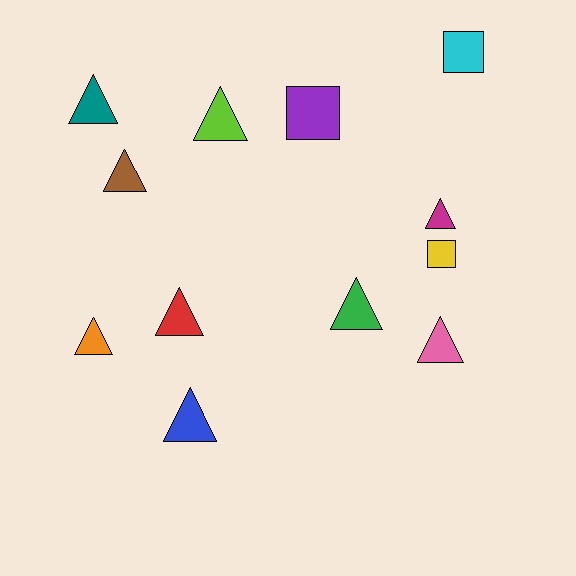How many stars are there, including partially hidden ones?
There are no stars.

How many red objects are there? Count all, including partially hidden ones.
There is 1 red object.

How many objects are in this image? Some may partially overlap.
There are 12 objects.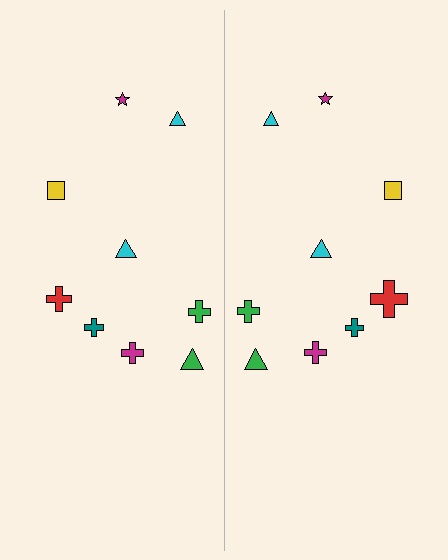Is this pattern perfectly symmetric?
No, the pattern is not perfectly symmetric. The red cross on the right side has a different size than its mirror counterpart.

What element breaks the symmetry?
The red cross on the right side has a different size than its mirror counterpart.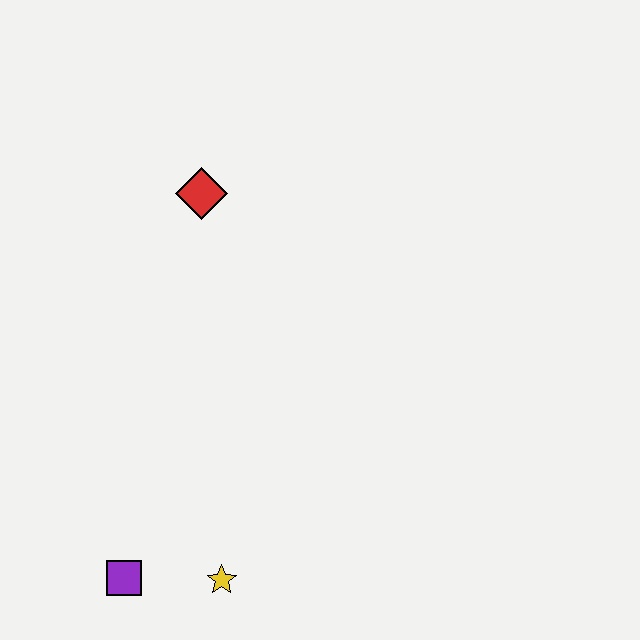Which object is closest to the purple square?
The yellow star is closest to the purple square.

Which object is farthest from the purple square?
The red diamond is farthest from the purple square.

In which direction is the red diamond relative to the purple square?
The red diamond is above the purple square.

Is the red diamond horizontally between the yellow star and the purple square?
Yes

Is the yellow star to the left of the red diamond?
No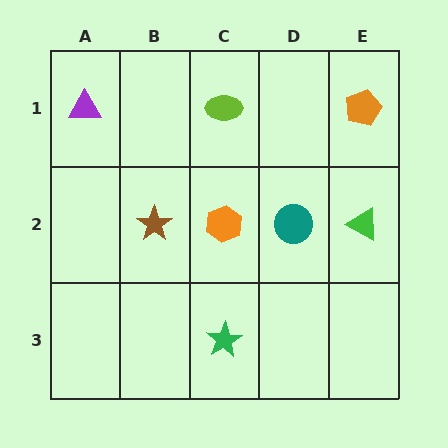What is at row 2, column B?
A brown star.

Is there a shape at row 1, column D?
No, that cell is empty.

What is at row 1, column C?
A lime ellipse.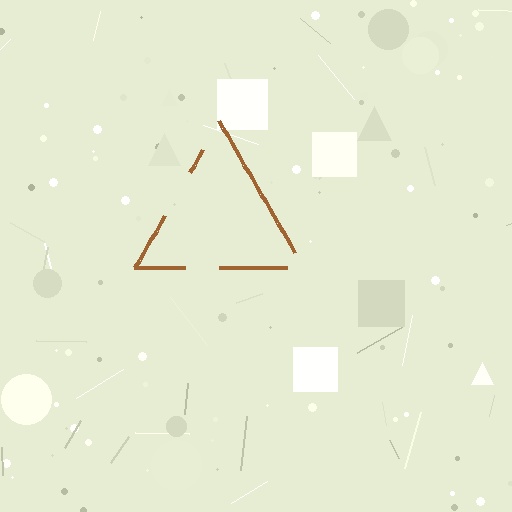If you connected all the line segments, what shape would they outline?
They would outline a triangle.